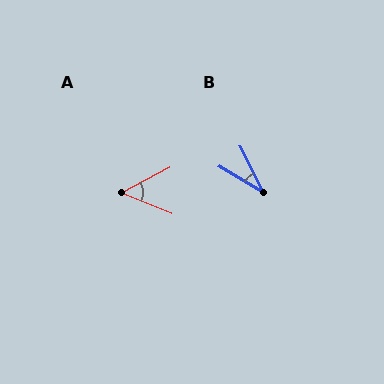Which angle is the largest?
A, at approximately 50 degrees.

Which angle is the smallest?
B, at approximately 33 degrees.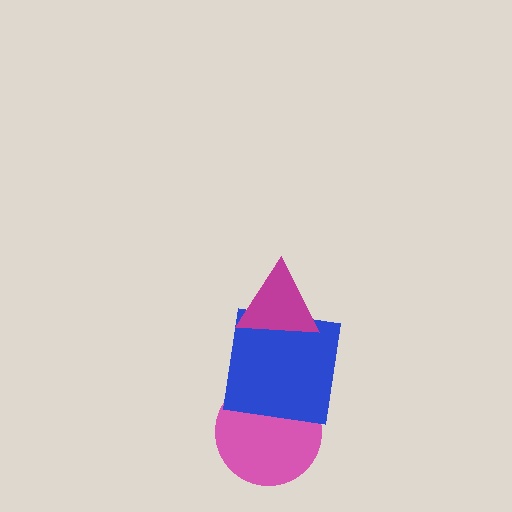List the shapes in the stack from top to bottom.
From top to bottom: the magenta triangle, the blue square, the pink circle.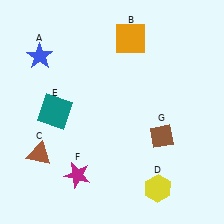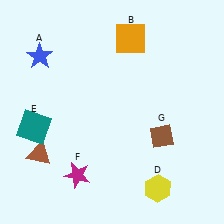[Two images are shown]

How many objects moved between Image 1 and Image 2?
1 object moved between the two images.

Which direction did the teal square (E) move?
The teal square (E) moved left.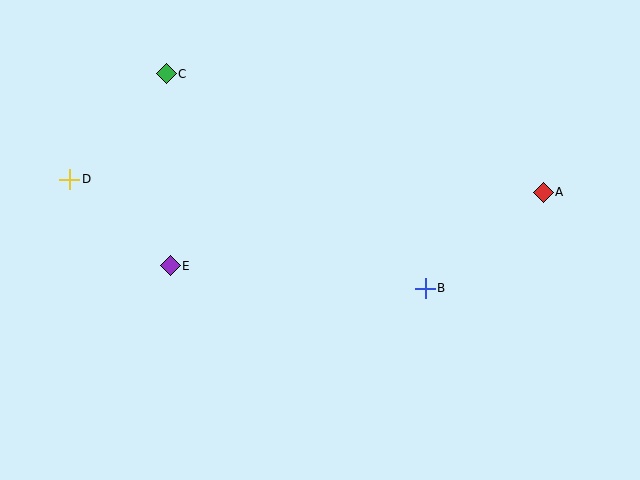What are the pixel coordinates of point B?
Point B is at (425, 288).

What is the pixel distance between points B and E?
The distance between B and E is 256 pixels.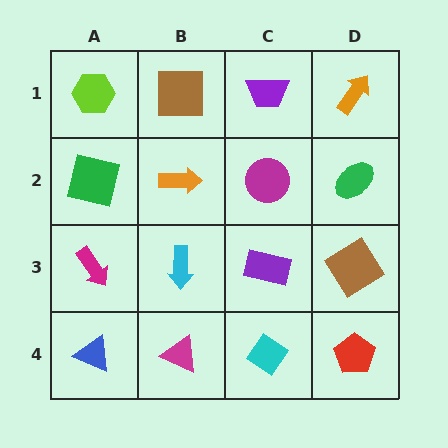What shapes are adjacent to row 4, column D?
A brown diamond (row 3, column D), a cyan diamond (row 4, column C).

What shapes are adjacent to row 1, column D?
A green ellipse (row 2, column D), a purple trapezoid (row 1, column C).